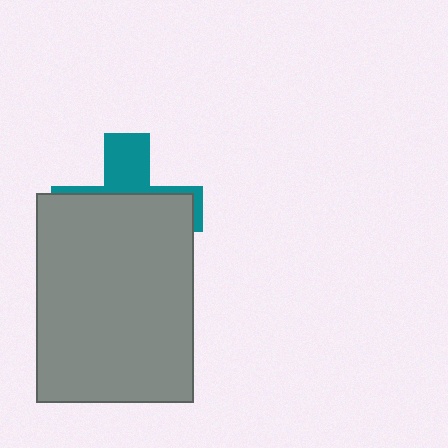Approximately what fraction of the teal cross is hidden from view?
Roughly 66% of the teal cross is hidden behind the gray rectangle.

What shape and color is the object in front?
The object in front is a gray rectangle.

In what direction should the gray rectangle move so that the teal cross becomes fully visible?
The gray rectangle should move down. That is the shortest direction to clear the overlap and leave the teal cross fully visible.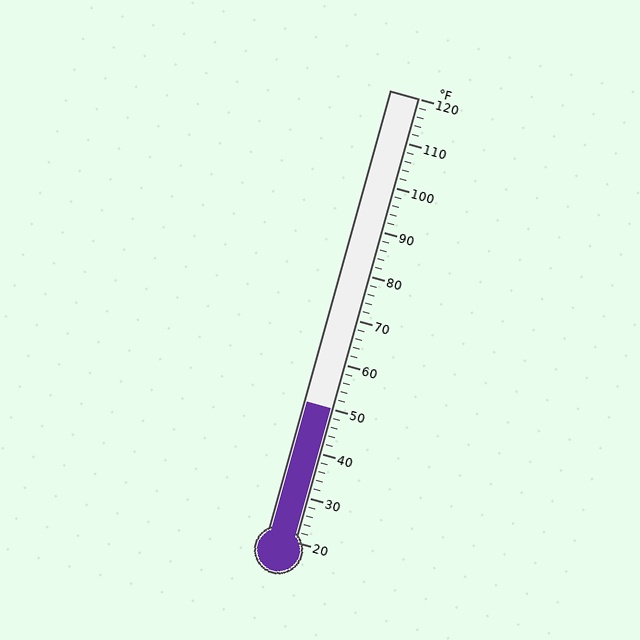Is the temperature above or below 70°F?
The temperature is below 70°F.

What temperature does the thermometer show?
The thermometer shows approximately 50°F.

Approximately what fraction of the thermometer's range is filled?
The thermometer is filled to approximately 30% of its range.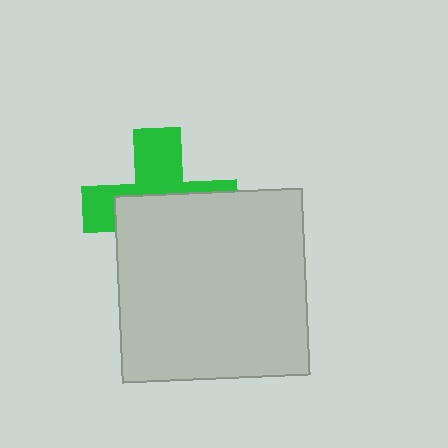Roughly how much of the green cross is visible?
A small part of it is visible (roughly 44%).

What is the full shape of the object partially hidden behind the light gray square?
The partially hidden object is a green cross.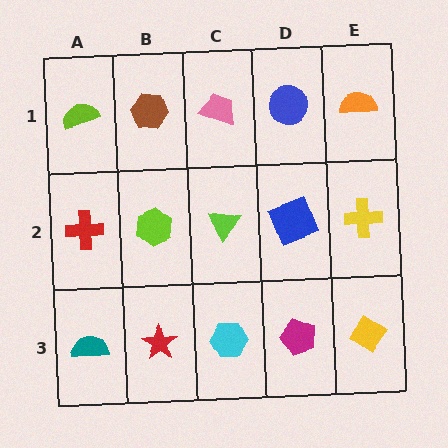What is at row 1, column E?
An orange semicircle.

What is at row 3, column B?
A red star.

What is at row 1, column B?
A brown hexagon.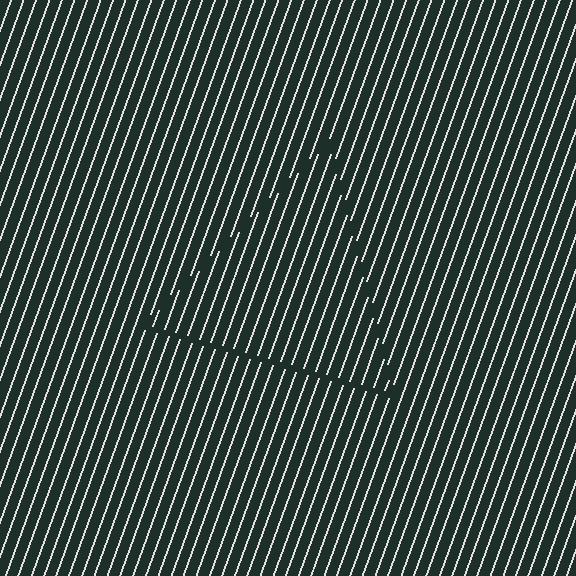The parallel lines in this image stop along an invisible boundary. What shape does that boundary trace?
An illusory triangle. The interior of the shape contains the same grating, shifted by half a period — the contour is defined by the phase discontinuity where line-ends from the inner and outer gratings abut.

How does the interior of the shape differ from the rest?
The interior of the shape contains the same grating, shifted by half a period — the contour is defined by the phase discontinuity where line-ends from the inner and outer gratings abut.